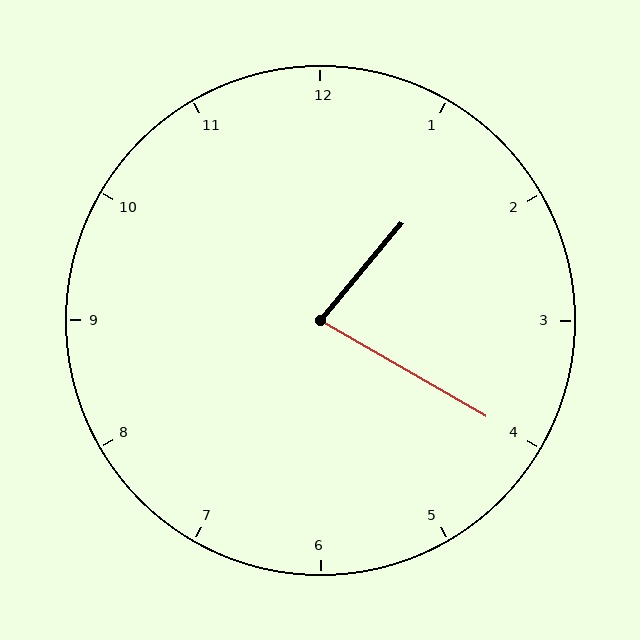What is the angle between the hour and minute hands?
Approximately 80 degrees.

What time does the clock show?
1:20.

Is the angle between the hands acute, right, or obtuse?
It is acute.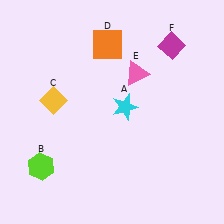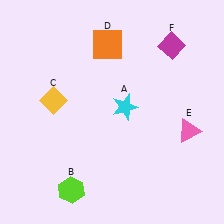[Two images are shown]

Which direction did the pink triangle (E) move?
The pink triangle (E) moved down.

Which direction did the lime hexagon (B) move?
The lime hexagon (B) moved right.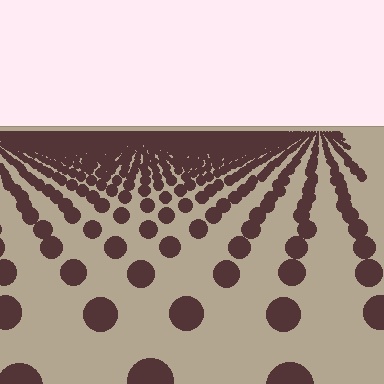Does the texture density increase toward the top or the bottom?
Density increases toward the top.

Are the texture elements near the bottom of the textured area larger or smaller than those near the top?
Larger. Near the bottom, elements are closer to the viewer and appear at a bigger on-screen size.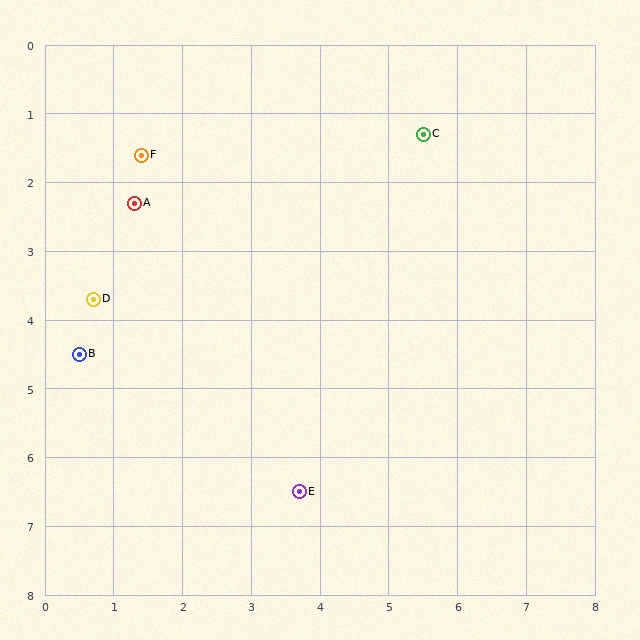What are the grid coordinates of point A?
Point A is at approximately (1.3, 2.3).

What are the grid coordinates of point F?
Point F is at approximately (1.4, 1.6).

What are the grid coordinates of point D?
Point D is at approximately (0.7, 3.7).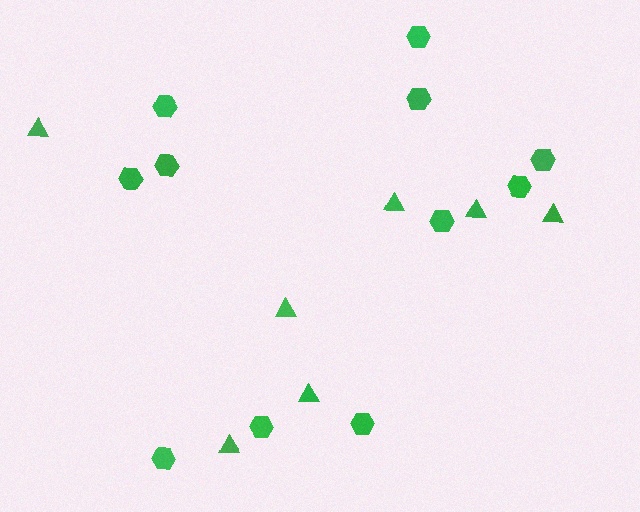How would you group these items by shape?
There are 2 groups: one group of hexagons (11) and one group of triangles (7).